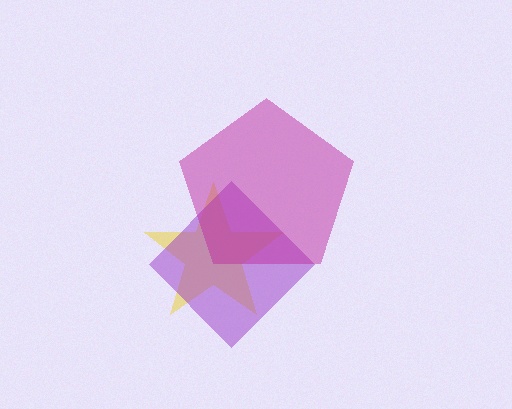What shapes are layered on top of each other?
The layered shapes are: a yellow star, a purple diamond, a magenta pentagon.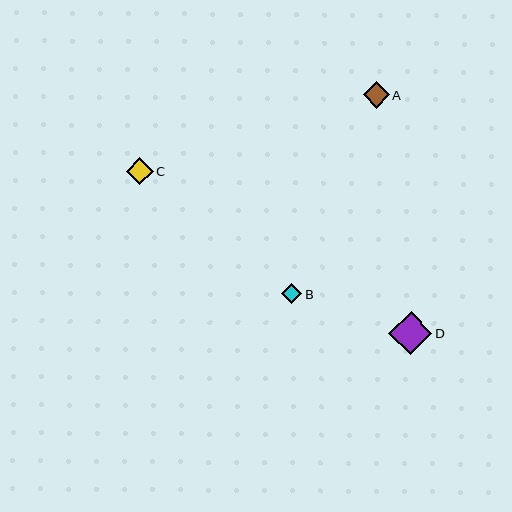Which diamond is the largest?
Diamond D is the largest with a size of approximately 43 pixels.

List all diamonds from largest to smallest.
From largest to smallest: D, C, A, B.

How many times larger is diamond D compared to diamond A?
Diamond D is approximately 1.6 times the size of diamond A.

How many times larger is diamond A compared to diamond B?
Diamond A is approximately 1.3 times the size of diamond B.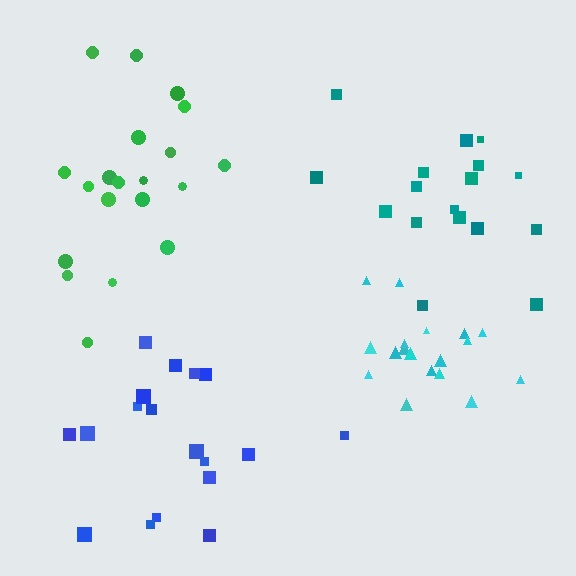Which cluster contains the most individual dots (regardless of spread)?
Green (20).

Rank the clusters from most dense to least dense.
cyan, green, blue, teal.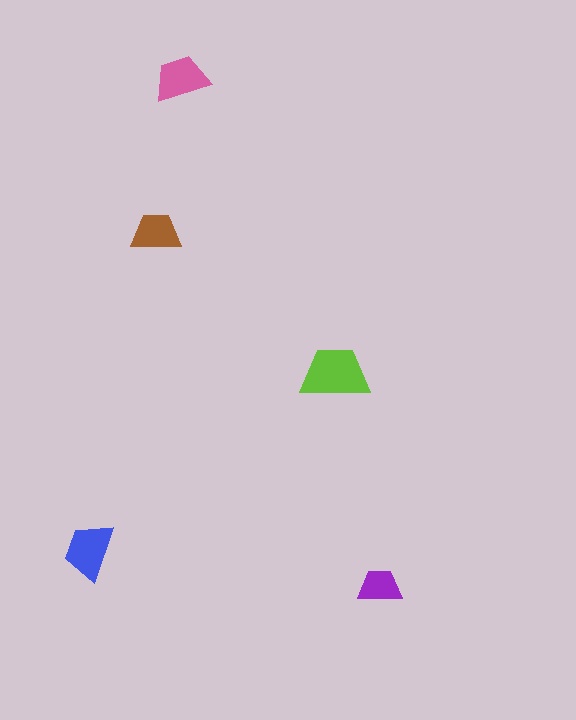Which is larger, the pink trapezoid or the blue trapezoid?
The blue one.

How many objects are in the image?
There are 5 objects in the image.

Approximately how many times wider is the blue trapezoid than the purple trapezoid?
About 1.5 times wider.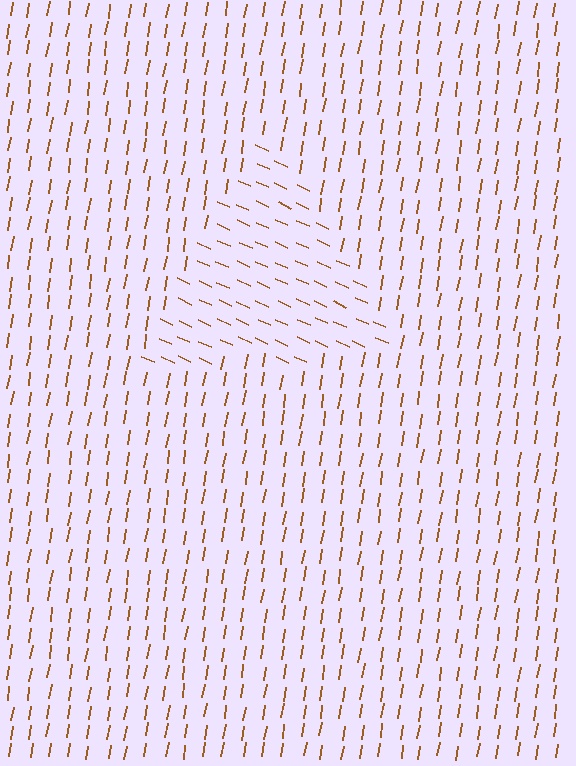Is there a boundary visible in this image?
Yes, there is a texture boundary formed by a change in line orientation.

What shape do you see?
I see a triangle.